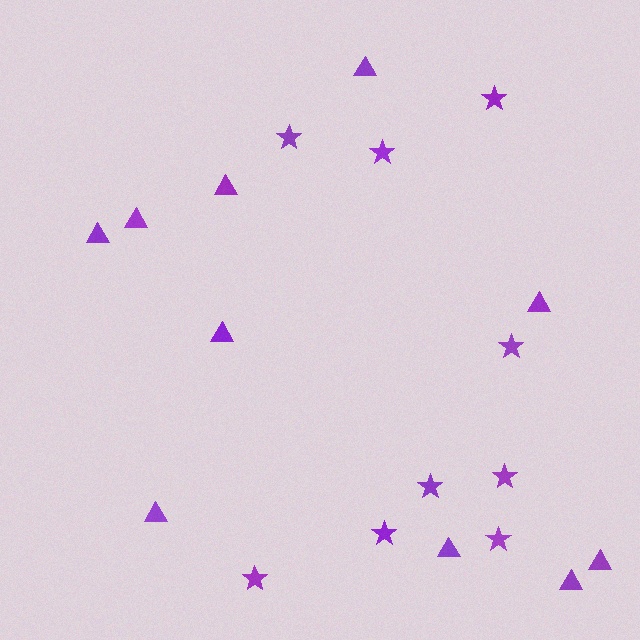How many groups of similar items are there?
There are 2 groups: one group of triangles (10) and one group of stars (9).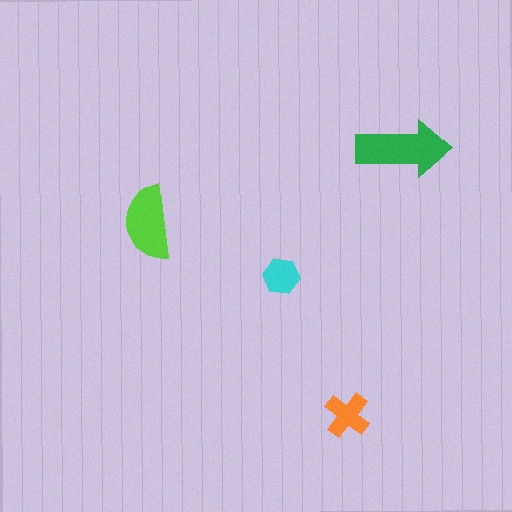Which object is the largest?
The green arrow.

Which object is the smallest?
The cyan hexagon.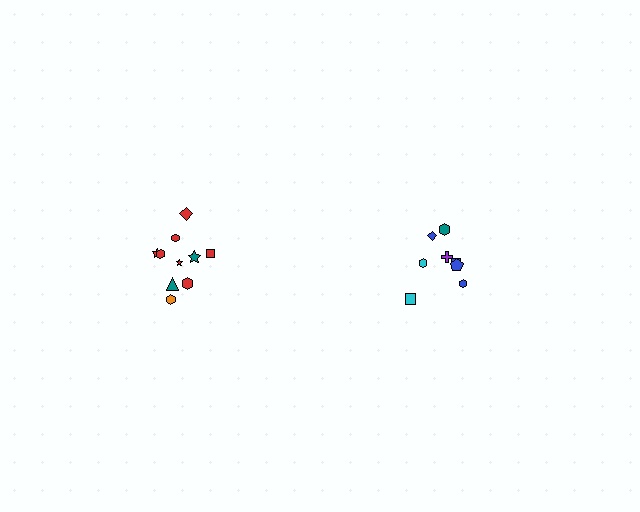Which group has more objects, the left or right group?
The left group.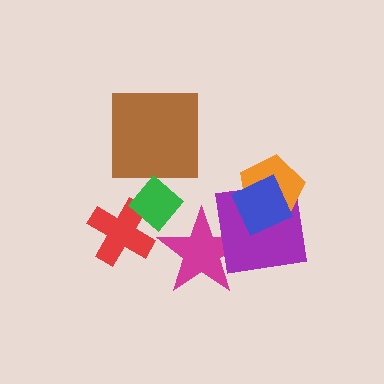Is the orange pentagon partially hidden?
Yes, it is partially covered by another shape.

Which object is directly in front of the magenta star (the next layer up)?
The purple square is directly in front of the magenta star.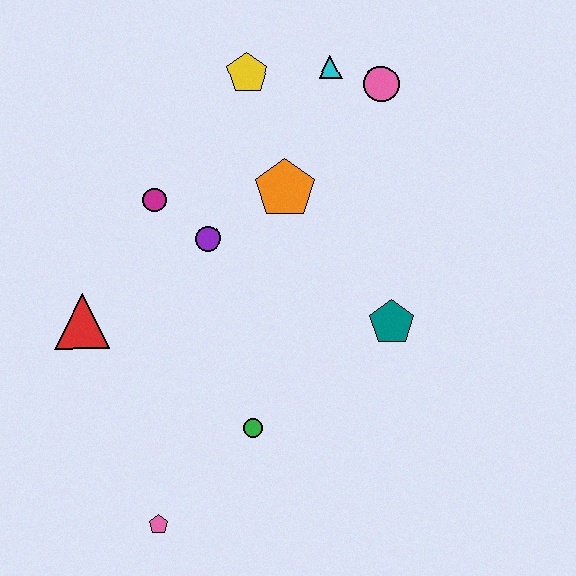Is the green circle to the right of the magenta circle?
Yes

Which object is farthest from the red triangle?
The pink circle is farthest from the red triangle.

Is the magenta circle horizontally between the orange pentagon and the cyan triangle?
No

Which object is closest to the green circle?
The pink pentagon is closest to the green circle.